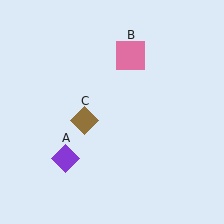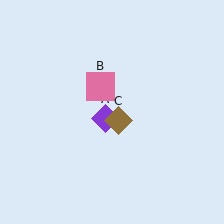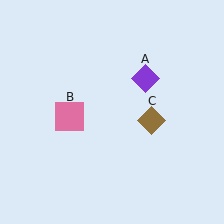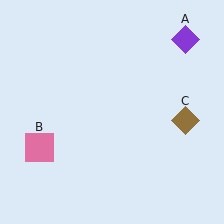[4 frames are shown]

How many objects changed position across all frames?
3 objects changed position: purple diamond (object A), pink square (object B), brown diamond (object C).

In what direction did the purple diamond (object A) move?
The purple diamond (object A) moved up and to the right.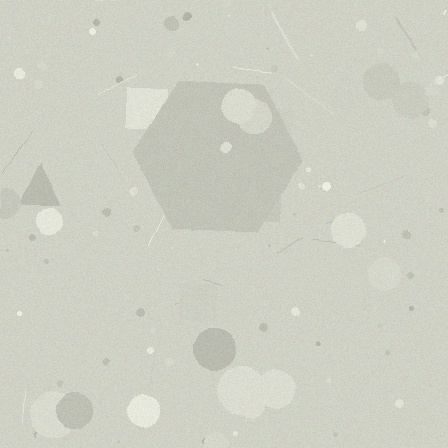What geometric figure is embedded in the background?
A hexagon is embedded in the background.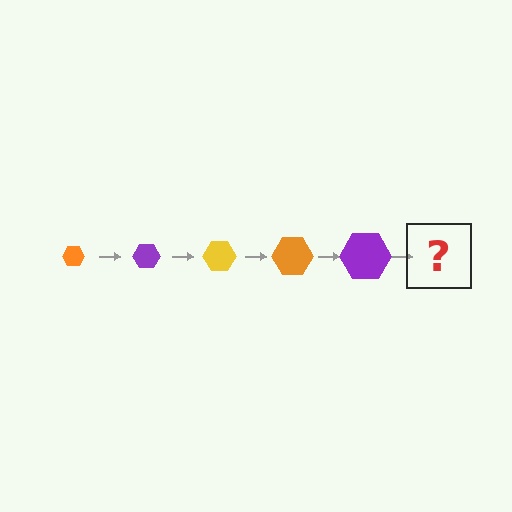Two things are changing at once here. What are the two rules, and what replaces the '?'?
The two rules are that the hexagon grows larger each step and the color cycles through orange, purple, and yellow. The '?' should be a yellow hexagon, larger than the previous one.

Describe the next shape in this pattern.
It should be a yellow hexagon, larger than the previous one.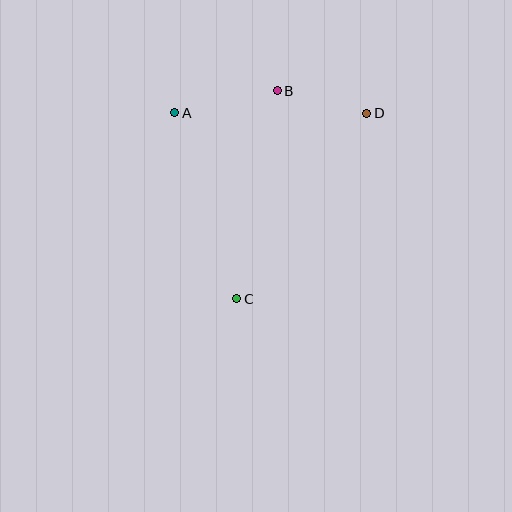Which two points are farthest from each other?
Points C and D are farthest from each other.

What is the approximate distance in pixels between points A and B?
The distance between A and B is approximately 105 pixels.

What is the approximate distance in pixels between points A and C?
The distance between A and C is approximately 196 pixels.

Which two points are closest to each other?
Points B and D are closest to each other.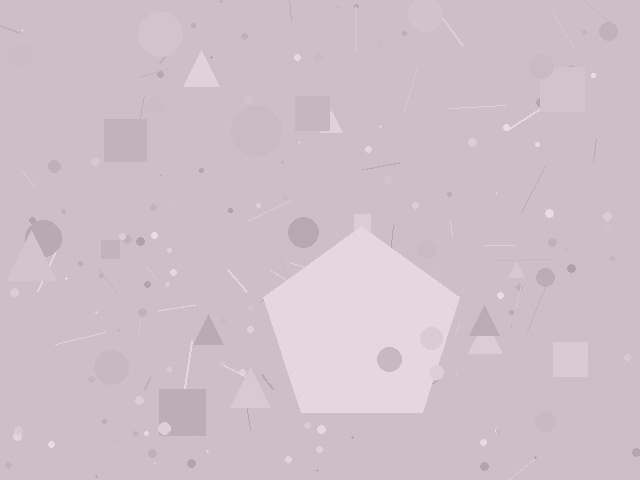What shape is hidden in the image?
A pentagon is hidden in the image.